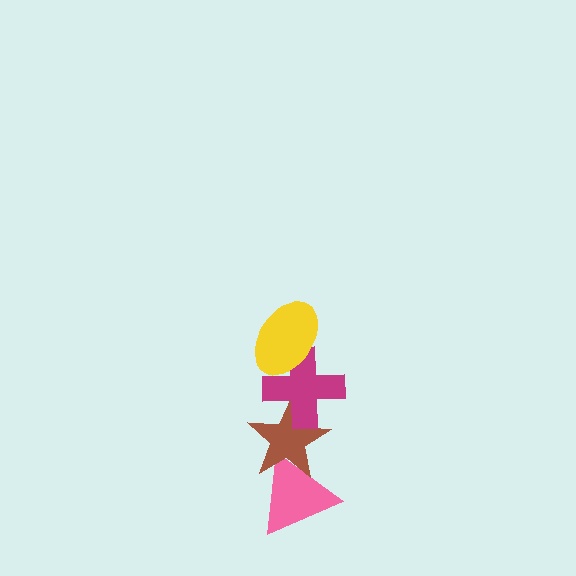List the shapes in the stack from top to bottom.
From top to bottom: the yellow ellipse, the magenta cross, the brown star, the pink triangle.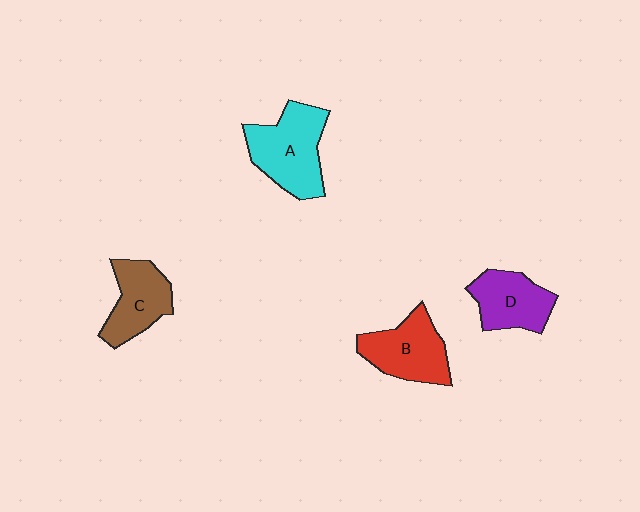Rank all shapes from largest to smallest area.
From largest to smallest: A (cyan), B (red), C (brown), D (purple).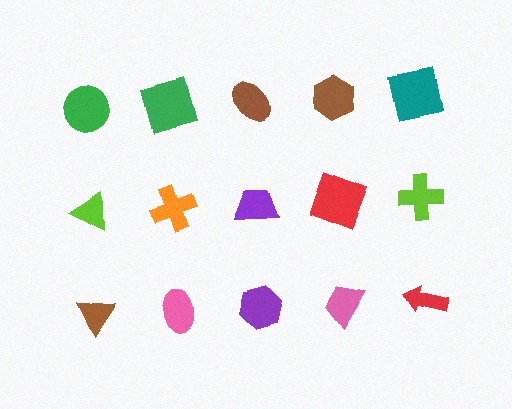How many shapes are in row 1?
5 shapes.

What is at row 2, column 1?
A lime triangle.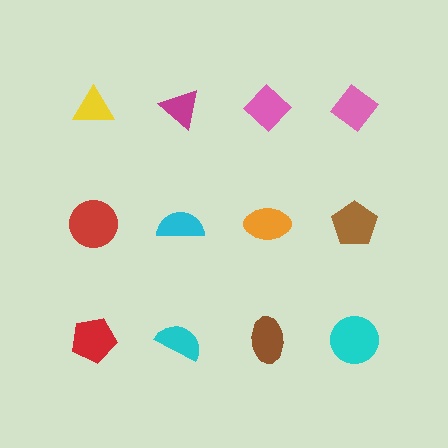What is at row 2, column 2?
A cyan semicircle.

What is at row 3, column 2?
A cyan semicircle.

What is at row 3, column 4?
A cyan circle.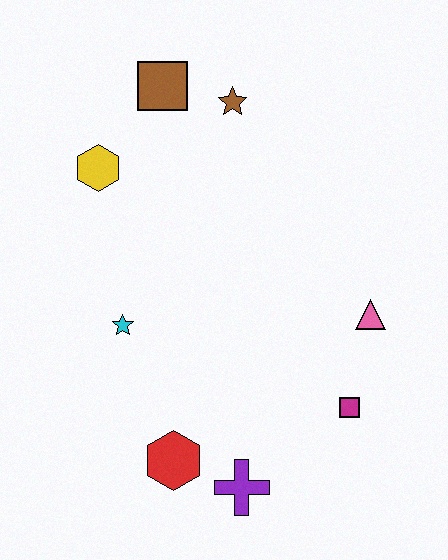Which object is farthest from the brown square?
The purple cross is farthest from the brown square.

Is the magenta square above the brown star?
No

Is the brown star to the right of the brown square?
Yes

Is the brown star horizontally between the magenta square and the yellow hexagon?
Yes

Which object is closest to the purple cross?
The red hexagon is closest to the purple cross.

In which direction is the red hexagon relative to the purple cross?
The red hexagon is to the left of the purple cross.